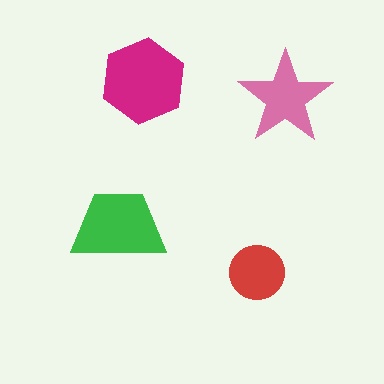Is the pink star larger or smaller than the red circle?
Larger.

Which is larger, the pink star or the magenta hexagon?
The magenta hexagon.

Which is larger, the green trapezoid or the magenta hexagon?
The magenta hexagon.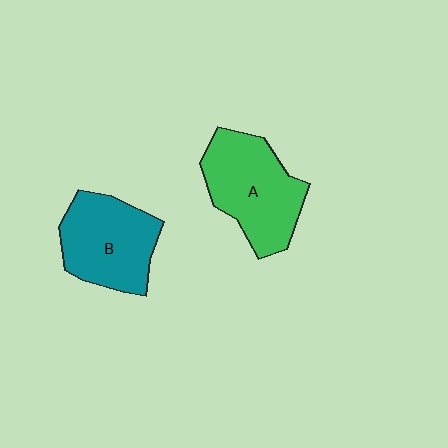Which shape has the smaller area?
Shape B (teal).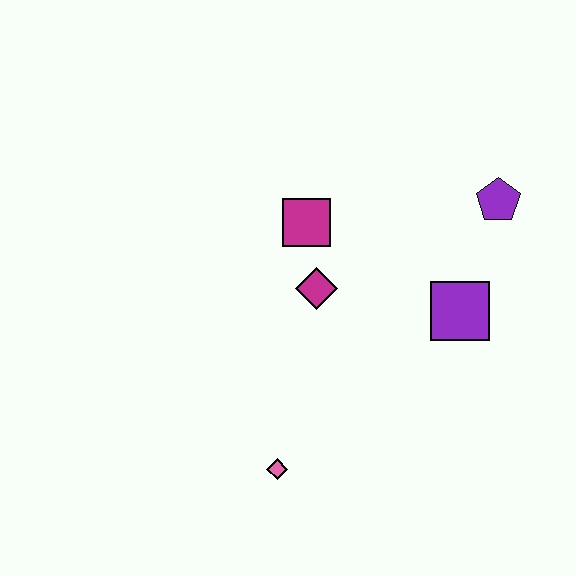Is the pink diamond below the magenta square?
Yes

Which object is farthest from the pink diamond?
The purple pentagon is farthest from the pink diamond.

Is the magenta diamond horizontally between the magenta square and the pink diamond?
No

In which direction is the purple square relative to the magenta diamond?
The purple square is to the right of the magenta diamond.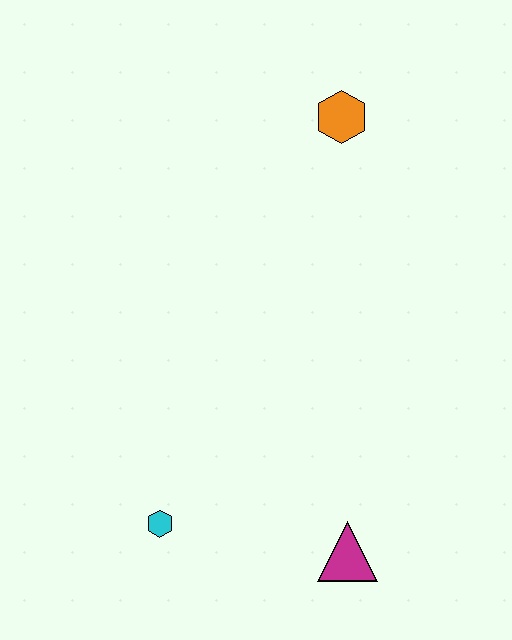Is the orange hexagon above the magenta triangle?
Yes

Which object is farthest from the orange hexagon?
The cyan hexagon is farthest from the orange hexagon.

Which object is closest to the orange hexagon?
The magenta triangle is closest to the orange hexagon.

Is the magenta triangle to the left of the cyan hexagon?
No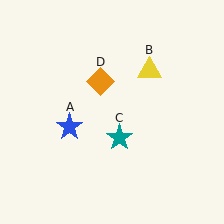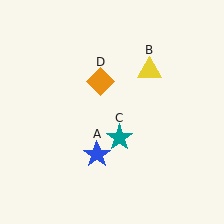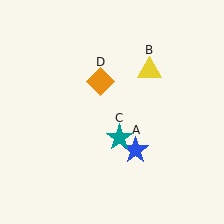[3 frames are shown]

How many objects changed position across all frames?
1 object changed position: blue star (object A).